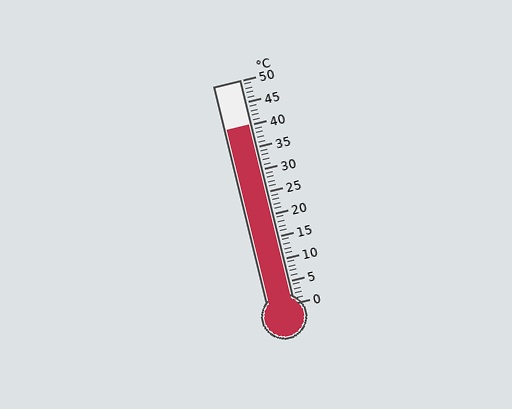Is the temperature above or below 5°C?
The temperature is above 5°C.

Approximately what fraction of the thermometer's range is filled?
The thermometer is filled to approximately 80% of its range.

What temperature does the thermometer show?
The thermometer shows approximately 40°C.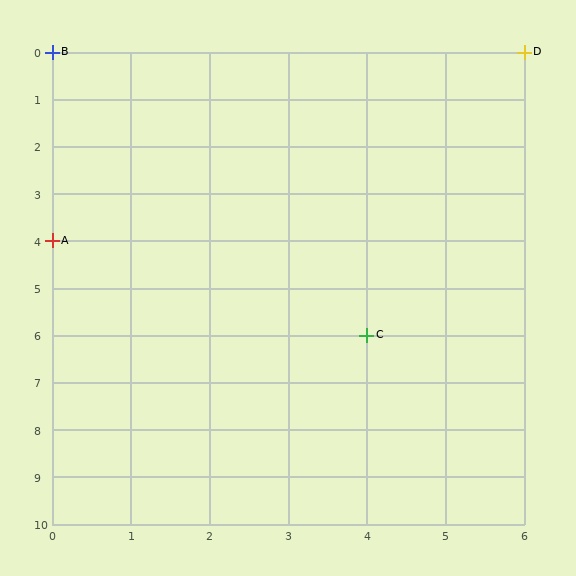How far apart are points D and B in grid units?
Points D and B are 6 columns apart.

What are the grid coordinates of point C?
Point C is at grid coordinates (4, 6).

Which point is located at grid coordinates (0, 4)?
Point A is at (0, 4).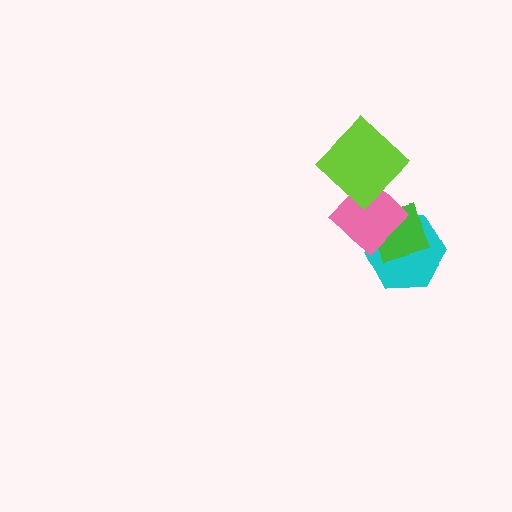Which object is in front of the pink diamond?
The lime diamond is in front of the pink diamond.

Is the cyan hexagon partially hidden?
Yes, it is partially covered by another shape.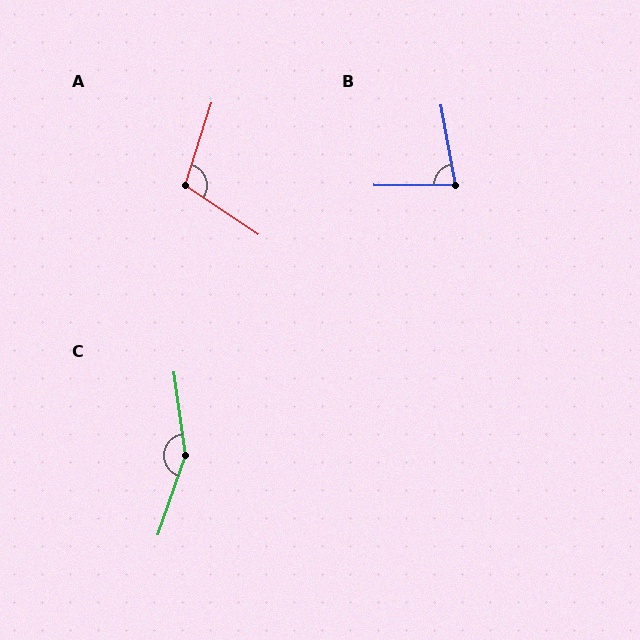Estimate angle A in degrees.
Approximately 106 degrees.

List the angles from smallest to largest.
B (80°), A (106°), C (153°).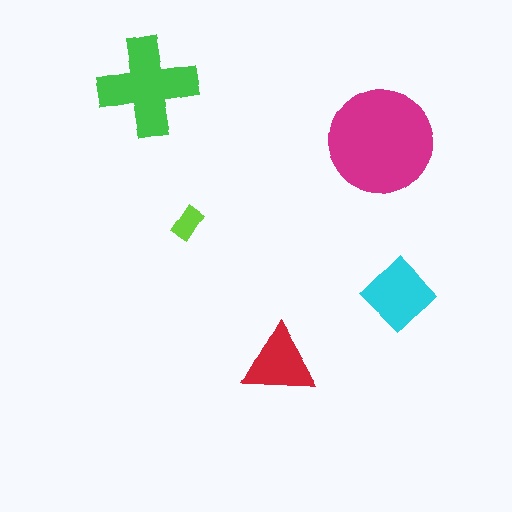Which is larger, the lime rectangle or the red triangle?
The red triangle.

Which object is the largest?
The magenta circle.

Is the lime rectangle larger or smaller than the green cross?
Smaller.